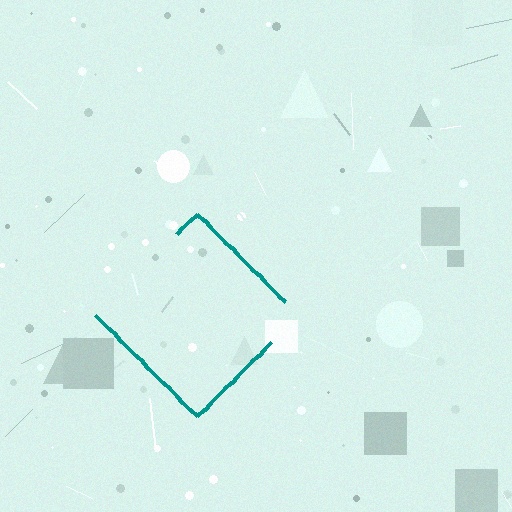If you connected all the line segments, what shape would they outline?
They would outline a diamond.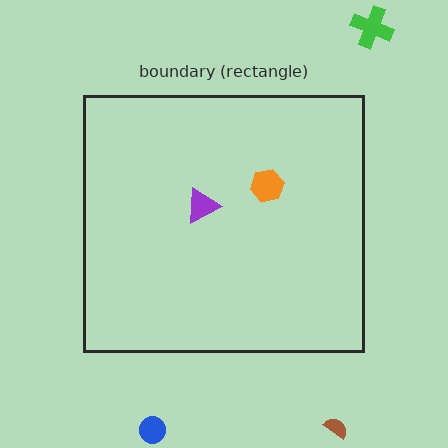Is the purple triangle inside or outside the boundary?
Inside.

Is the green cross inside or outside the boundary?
Outside.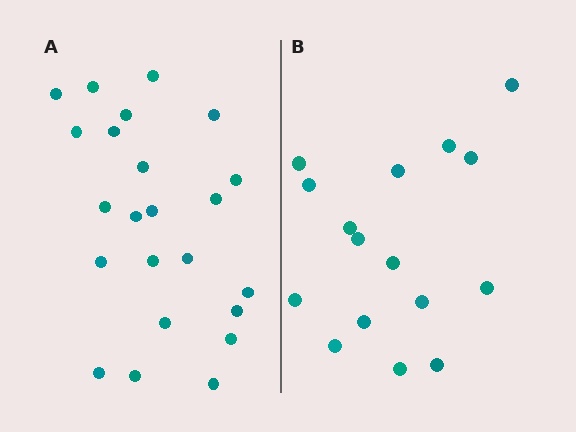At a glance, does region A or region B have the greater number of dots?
Region A (the left region) has more dots.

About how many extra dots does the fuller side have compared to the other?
Region A has roughly 8 or so more dots than region B.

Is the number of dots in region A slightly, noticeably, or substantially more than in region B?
Region A has noticeably more, but not dramatically so. The ratio is roughly 1.4 to 1.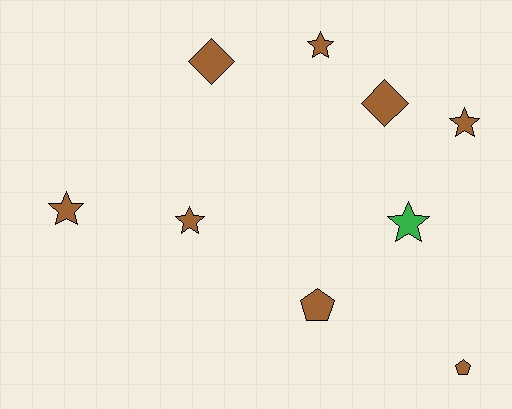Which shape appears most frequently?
Star, with 5 objects.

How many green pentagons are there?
There are no green pentagons.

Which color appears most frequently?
Brown, with 8 objects.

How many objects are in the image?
There are 9 objects.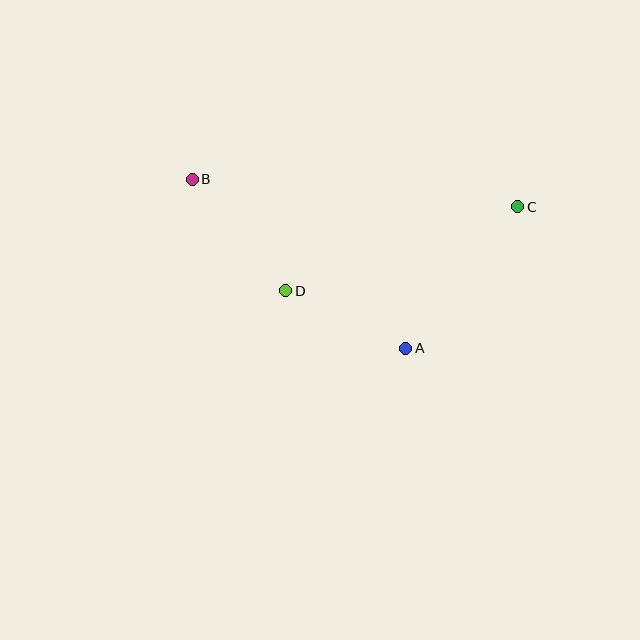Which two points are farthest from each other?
Points B and C are farthest from each other.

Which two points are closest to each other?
Points A and D are closest to each other.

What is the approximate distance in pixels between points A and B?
The distance between A and B is approximately 272 pixels.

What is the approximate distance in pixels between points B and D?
The distance between B and D is approximately 145 pixels.